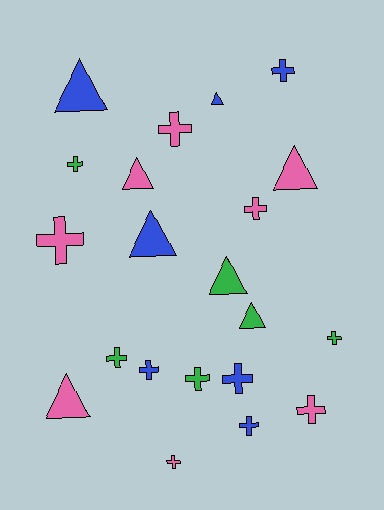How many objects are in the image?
There are 21 objects.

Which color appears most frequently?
Pink, with 8 objects.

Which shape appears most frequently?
Cross, with 13 objects.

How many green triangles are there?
There are 2 green triangles.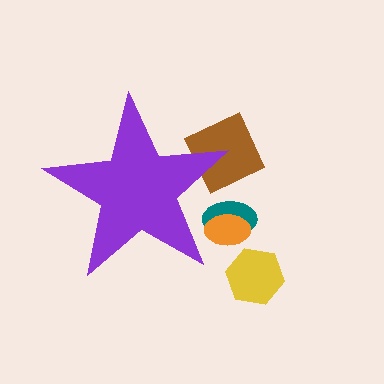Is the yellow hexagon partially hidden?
No, the yellow hexagon is fully visible.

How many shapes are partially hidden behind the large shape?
3 shapes are partially hidden.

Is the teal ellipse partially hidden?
Yes, the teal ellipse is partially hidden behind the purple star.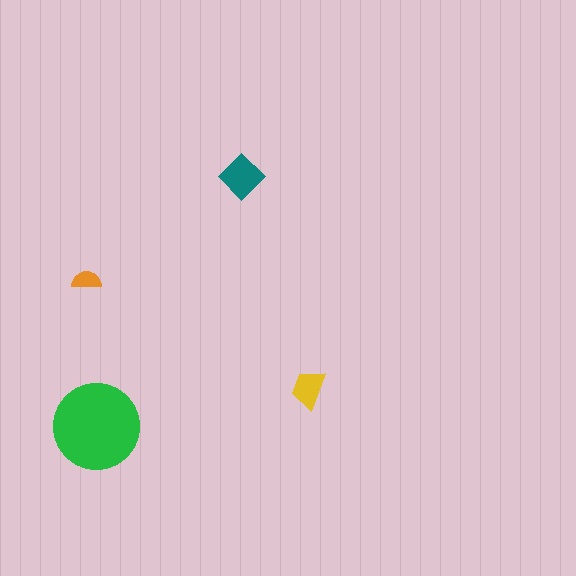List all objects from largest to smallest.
The green circle, the teal diamond, the yellow trapezoid, the orange semicircle.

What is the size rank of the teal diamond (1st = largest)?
2nd.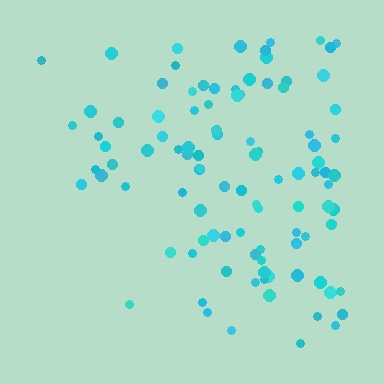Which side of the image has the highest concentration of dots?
The right.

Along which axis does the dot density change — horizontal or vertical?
Horizontal.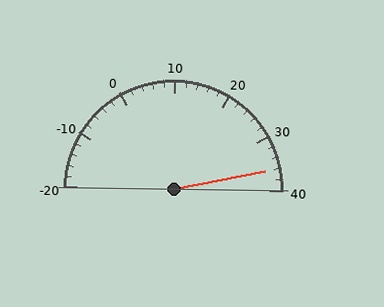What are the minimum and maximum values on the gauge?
The gauge ranges from -20 to 40.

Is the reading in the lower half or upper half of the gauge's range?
The reading is in the upper half of the range (-20 to 40).